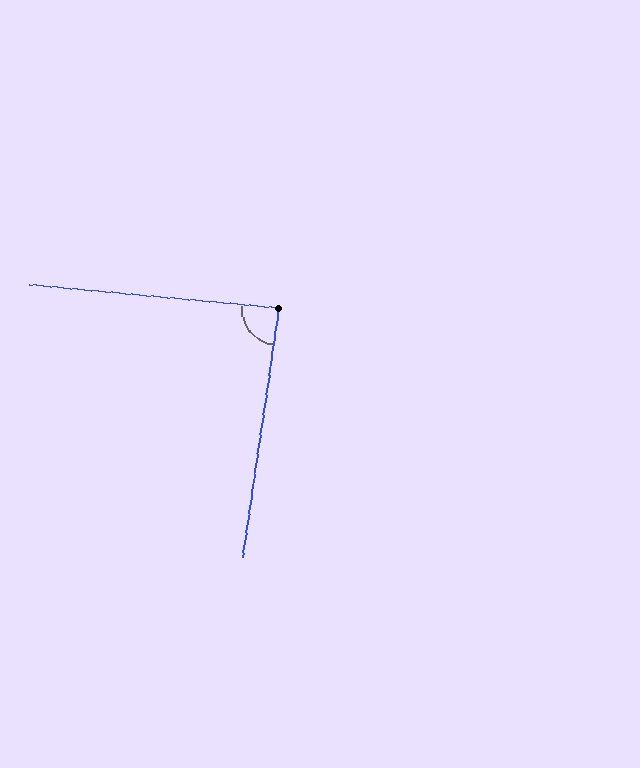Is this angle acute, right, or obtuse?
It is approximately a right angle.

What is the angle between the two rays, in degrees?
Approximately 87 degrees.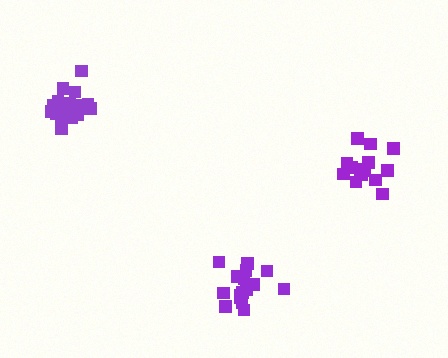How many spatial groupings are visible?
There are 3 spatial groupings.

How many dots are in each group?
Group 1: 17 dots, Group 2: 18 dots, Group 3: 15 dots (50 total).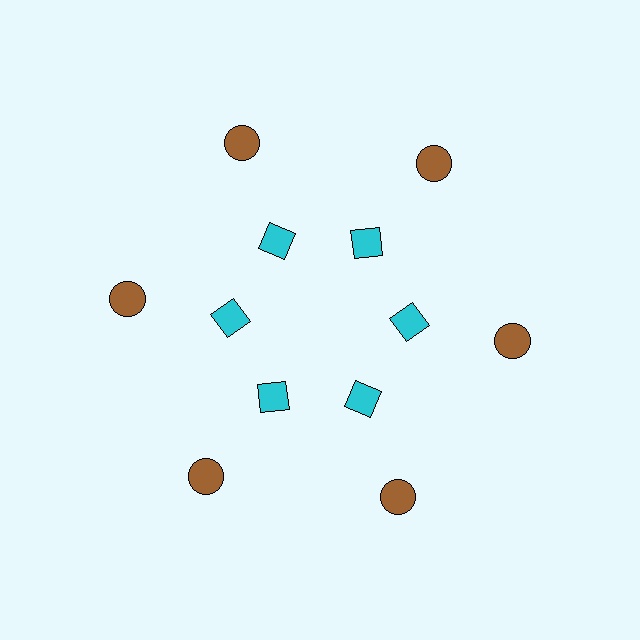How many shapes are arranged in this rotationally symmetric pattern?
There are 12 shapes, arranged in 6 groups of 2.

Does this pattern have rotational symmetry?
Yes, this pattern has 6-fold rotational symmetry. It looks the same after rotating 60 degrees around the center.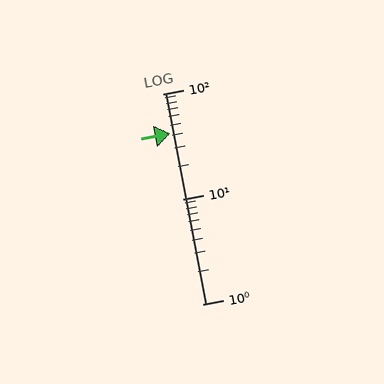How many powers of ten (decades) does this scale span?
The scale spans 2 decades, from 1 to 100.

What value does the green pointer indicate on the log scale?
The pointer indicates approximately 42.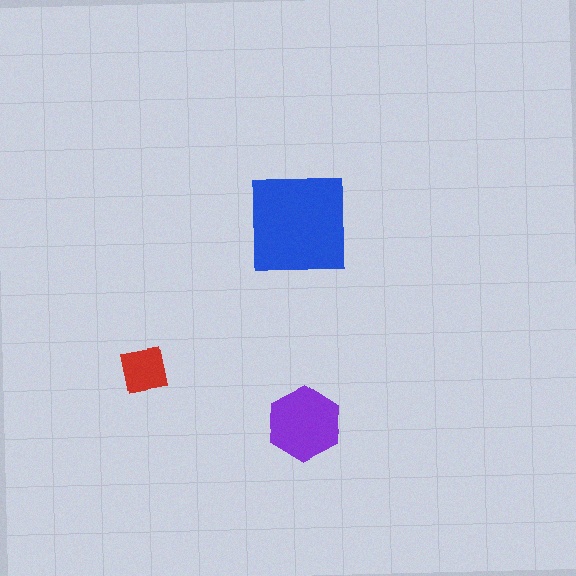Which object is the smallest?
The red square.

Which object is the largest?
The blue square.